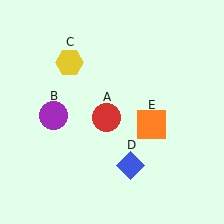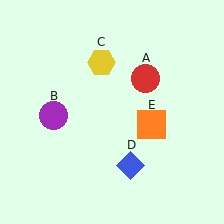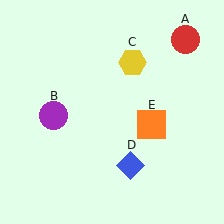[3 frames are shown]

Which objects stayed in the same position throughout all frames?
Purple circle (object B) and blue diamond (object D) and orange square (object E) remained stationary.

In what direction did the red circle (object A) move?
The red circle (object A) moved up and to the right.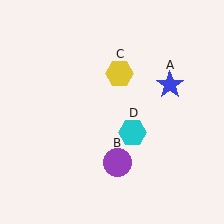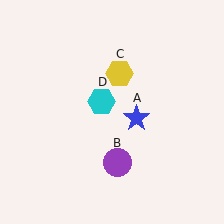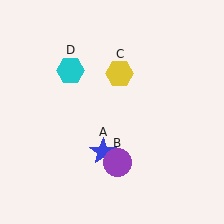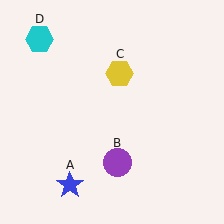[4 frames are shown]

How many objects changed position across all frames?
2 objects changed position: blue star (object A), cyan hexagon (object D).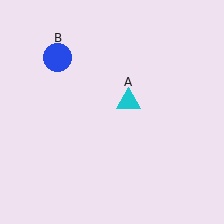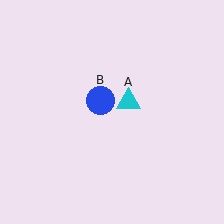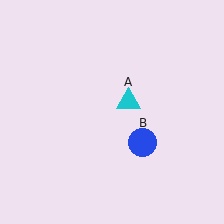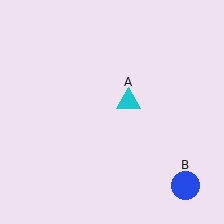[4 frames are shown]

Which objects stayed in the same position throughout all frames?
Cyan triangle (object A) remained stationary.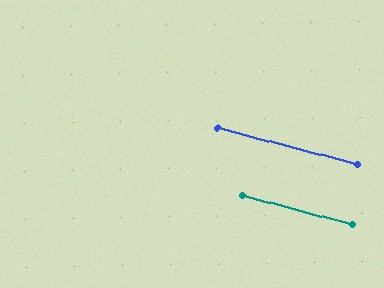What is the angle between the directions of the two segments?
Approximately 0 degrees.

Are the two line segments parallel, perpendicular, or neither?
Parallel — their directions differ by only 0.3°.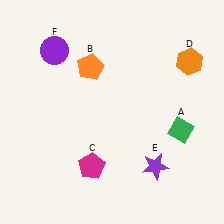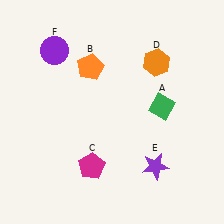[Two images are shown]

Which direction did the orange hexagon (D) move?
The orange hexagon (D) moved left.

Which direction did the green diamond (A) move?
The green diamond (A) moved up.